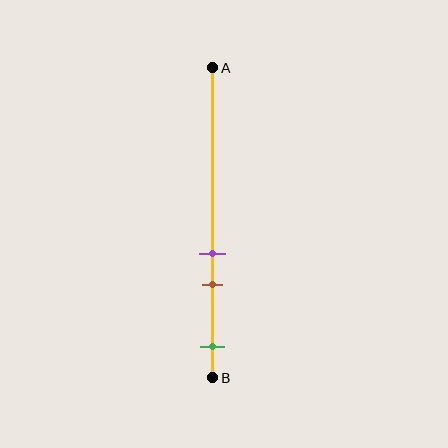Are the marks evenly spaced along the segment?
No, the marks are not evenly spaced.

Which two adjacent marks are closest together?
The purple and brown marks are the closest adjacent pair.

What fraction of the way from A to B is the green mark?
The green mark is approximately 90% (0.9) of the way from A to B.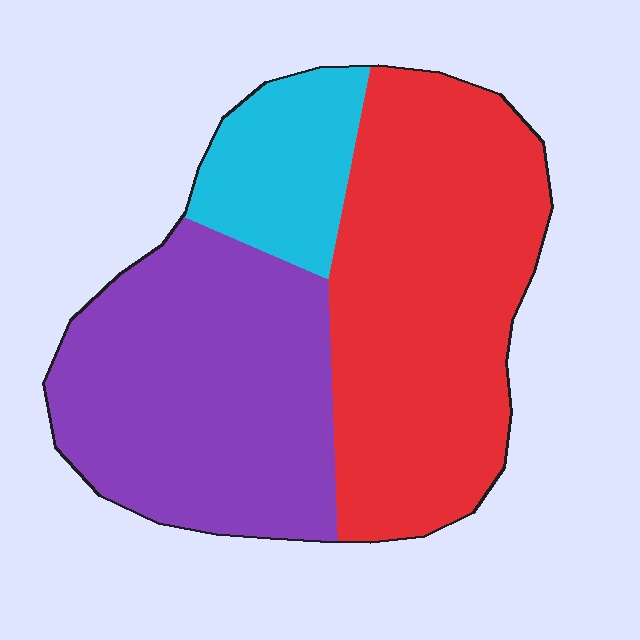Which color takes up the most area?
Red, at roughly 45%.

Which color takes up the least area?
Cyan, at roughly 15%.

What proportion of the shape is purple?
Purple covers 40% of the shape.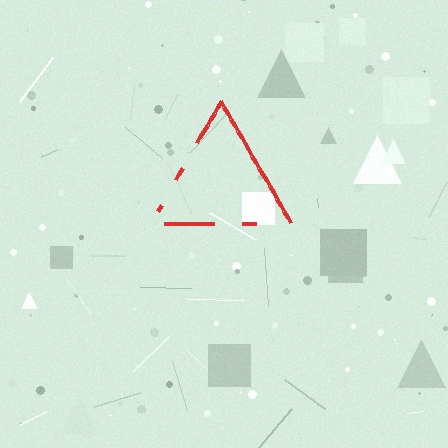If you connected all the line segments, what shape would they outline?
They would outline a triangle.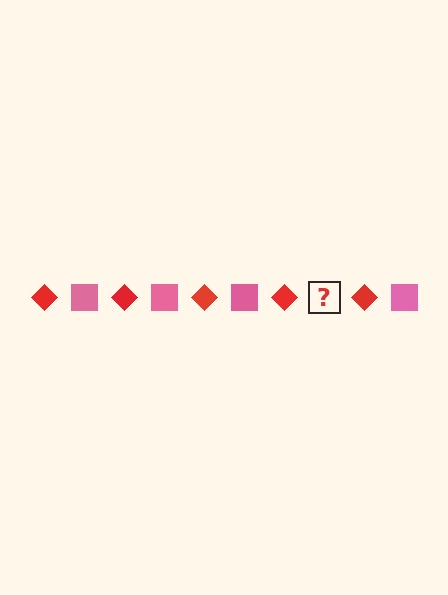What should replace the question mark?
The question mark should be replaced with a pink square.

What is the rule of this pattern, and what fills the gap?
The rule is that the pattern alternates between red diamond and pink square. The gap should be filled with a pink square.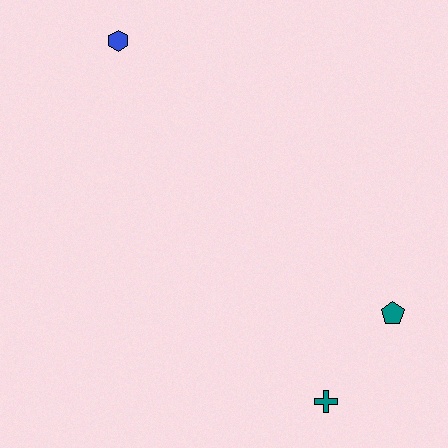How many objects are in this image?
There are 3 objects.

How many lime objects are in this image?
There are no lime objects.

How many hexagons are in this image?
There is 1 hexagon.